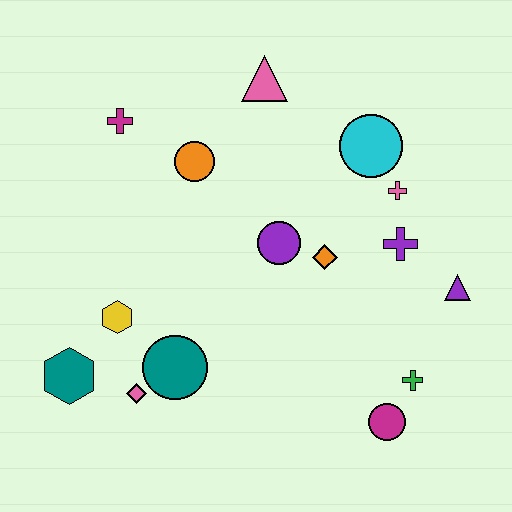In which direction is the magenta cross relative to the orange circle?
The magenta cross is to the left of the orange circle.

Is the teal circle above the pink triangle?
No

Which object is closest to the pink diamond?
The teal circle is closest to the pink diamond.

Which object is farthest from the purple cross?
The teal hexagon is farthest from the purple cross.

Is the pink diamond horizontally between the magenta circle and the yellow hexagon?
Yes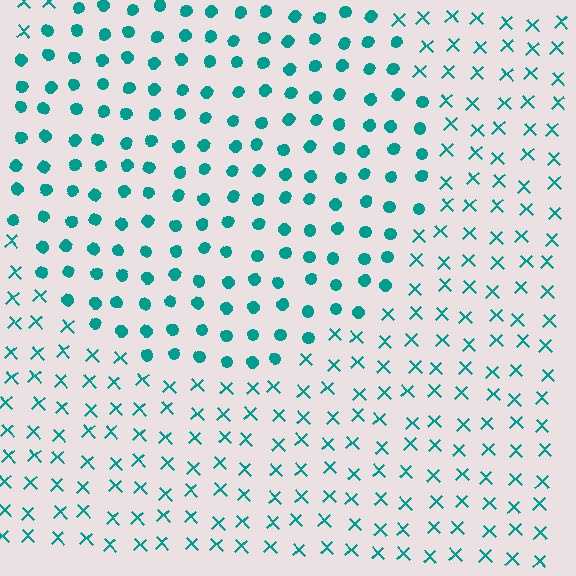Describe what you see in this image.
The image is filled with small teal elements arranged in a uniform grid. A circle-shaped region contains circles, while the surrounding area contains X marks. The boundary is defined purely by the change in element shape.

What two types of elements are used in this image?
The image uses circles inside the circle region and X marks outside it.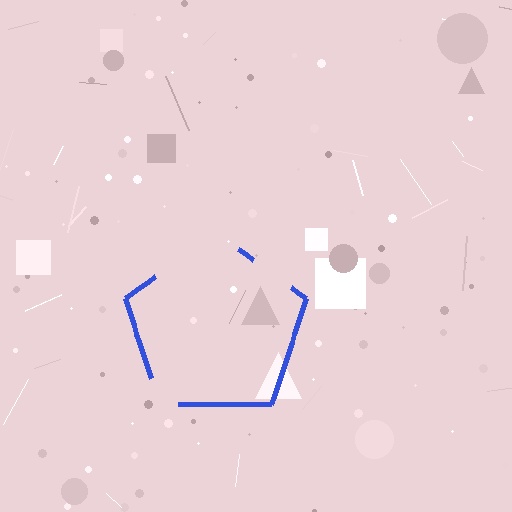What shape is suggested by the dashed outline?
The dashed outline suggests a pentagon.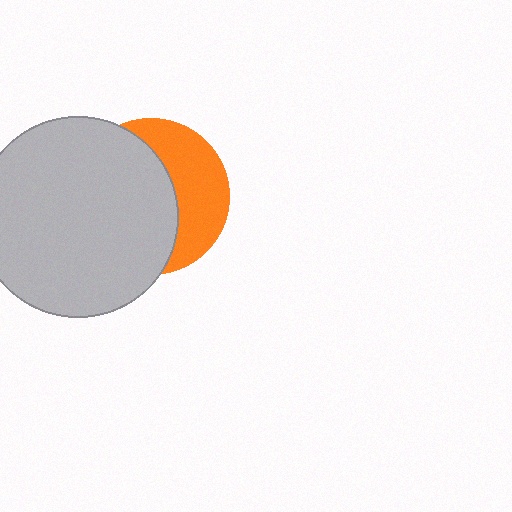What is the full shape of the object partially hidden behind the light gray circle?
The partially hidden object is an orange circle.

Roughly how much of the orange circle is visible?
A small part of it is visible (roughly 39%).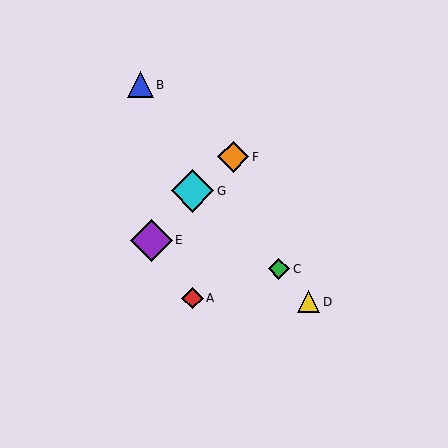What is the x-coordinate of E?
Object E is at x≈151.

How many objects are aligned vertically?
2 objects (A, G) are aligned vertically.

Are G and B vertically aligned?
No, G is at x≈193 and B is at x≈140.